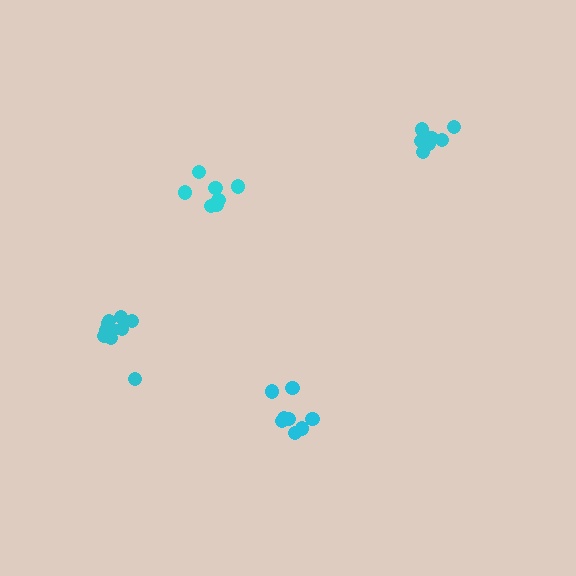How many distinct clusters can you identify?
There are 4 distinct clusters.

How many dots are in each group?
Group 1: 8 dots, Group 2: 7 dots, Group 3: 8 dots, Group 4: 11 dots (34 total).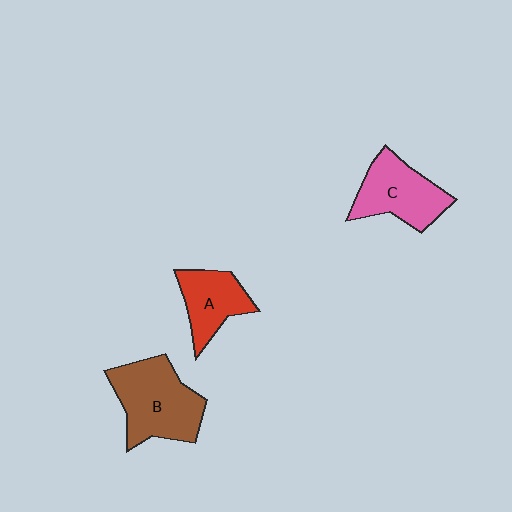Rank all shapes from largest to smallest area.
From largest to smallest: B (brown), C (pink), A (red).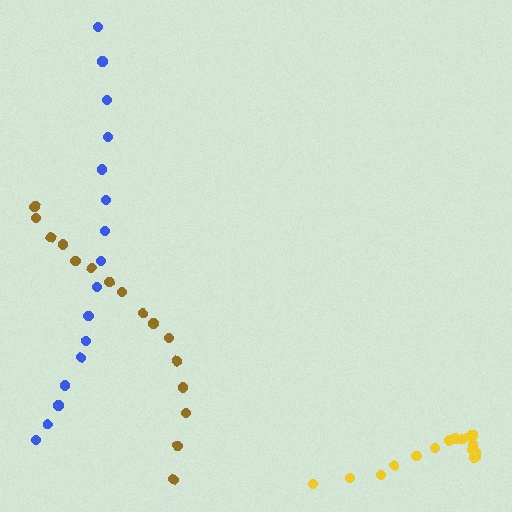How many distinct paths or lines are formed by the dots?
There are 3 distinct paths.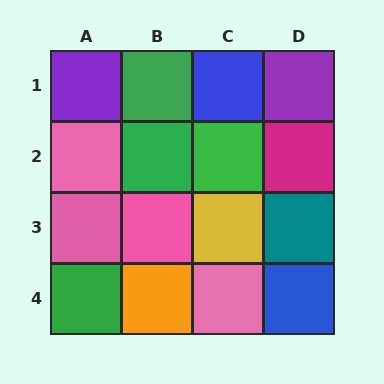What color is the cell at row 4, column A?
Green.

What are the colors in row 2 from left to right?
Pink, green, green, magenta.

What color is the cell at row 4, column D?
Blue.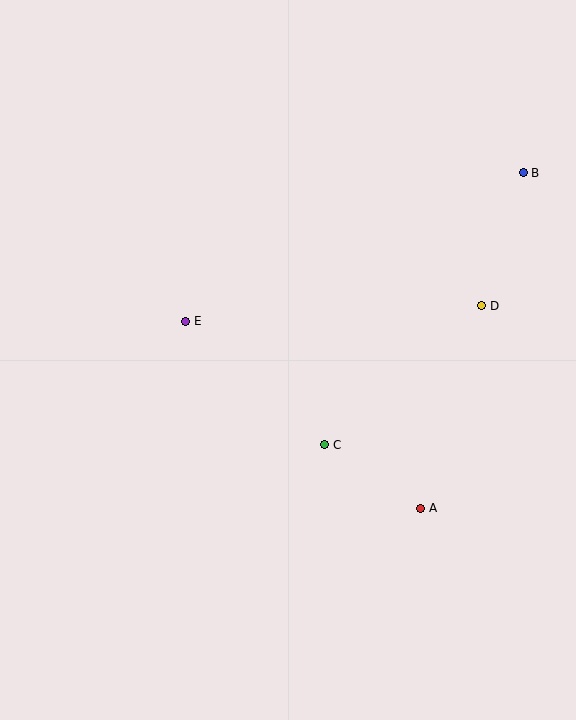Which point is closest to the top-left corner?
Point E is closest to the top-left corner.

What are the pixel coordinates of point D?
Point D is at (482, 306).